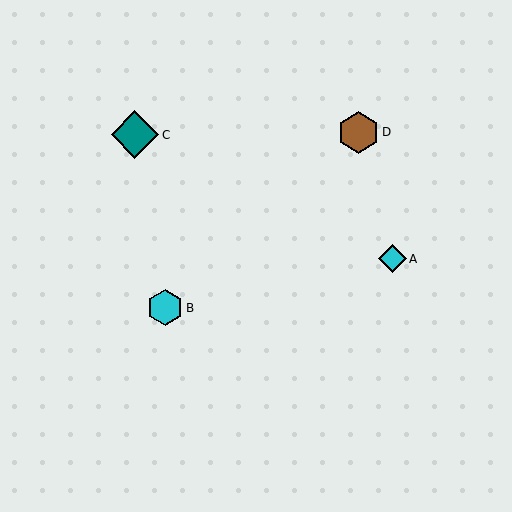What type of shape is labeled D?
Shape D is a brown hexagon.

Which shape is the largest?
The teal diamond (labeled C) is the largest.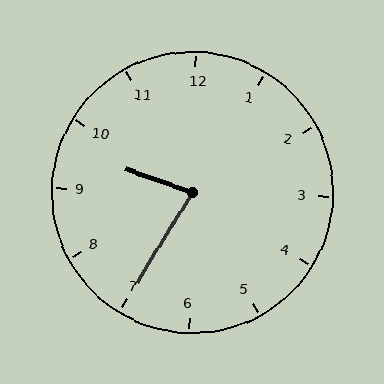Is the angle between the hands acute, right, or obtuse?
It is acute.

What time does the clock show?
9:35.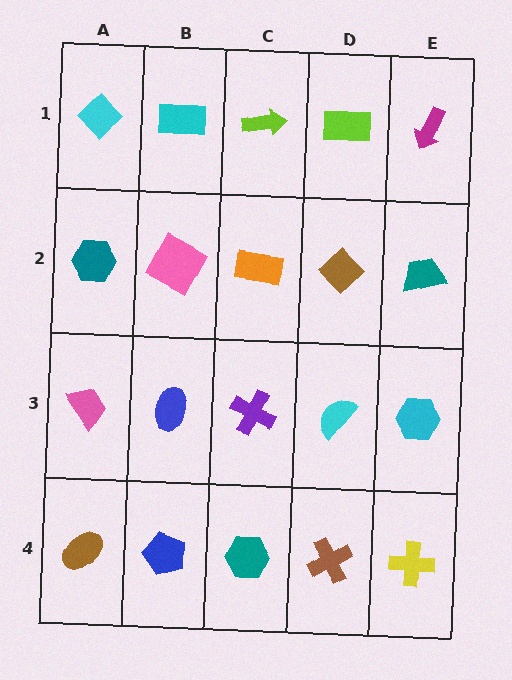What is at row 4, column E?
A yellow cross.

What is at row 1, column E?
A magenta arrow.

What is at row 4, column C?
A teal hexagon.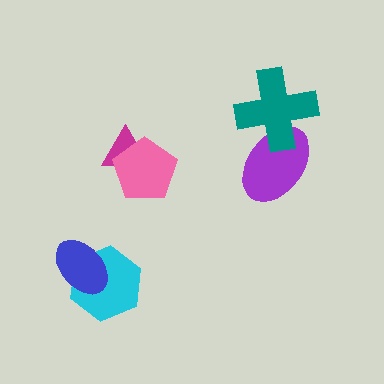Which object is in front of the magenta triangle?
The pink pentagon is in front of the magenta triangle.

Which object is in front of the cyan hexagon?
The blue ellipse is in front of the cyan hexagon.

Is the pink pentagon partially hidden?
No, no other shape covers it.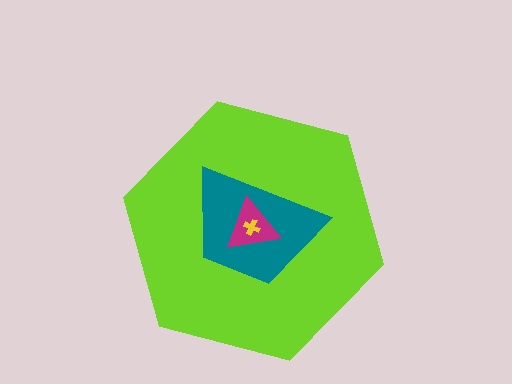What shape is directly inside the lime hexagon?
The teal trapezoid.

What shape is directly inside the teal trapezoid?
The magenta triangle.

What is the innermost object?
The yellow cross.